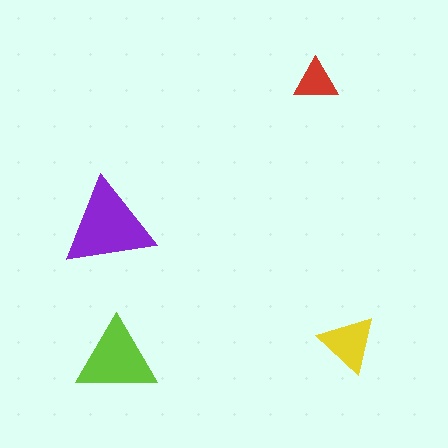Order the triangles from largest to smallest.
the purple one, the lime one, the yellow one, the red one.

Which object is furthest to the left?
The purple triangle is leftmost.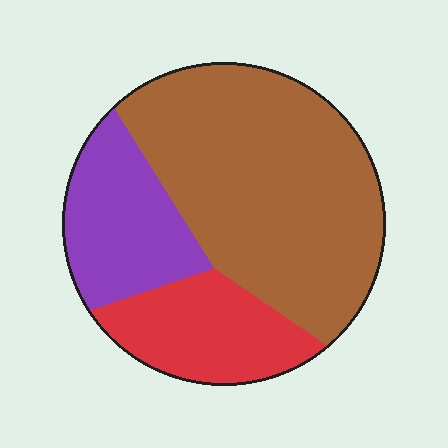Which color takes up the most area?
Brown, at roughly 60%.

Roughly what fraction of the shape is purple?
Purple covers roughly 20% of the shape.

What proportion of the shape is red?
Red takes up about one fifth (1/5) of the shape.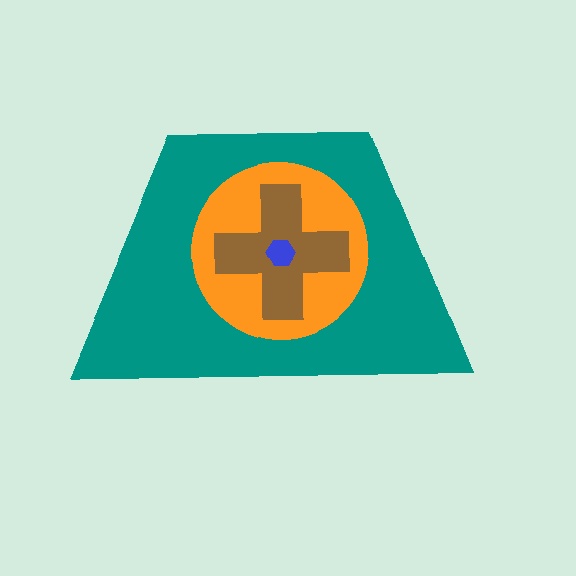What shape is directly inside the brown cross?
The blue hexagon.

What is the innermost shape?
The blue hexagon.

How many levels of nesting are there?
4.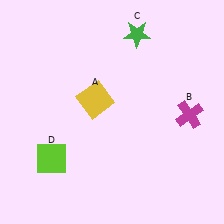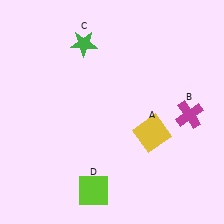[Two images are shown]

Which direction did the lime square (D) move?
The lime square (D) moved right.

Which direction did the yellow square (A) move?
The yellow square (A) moved right.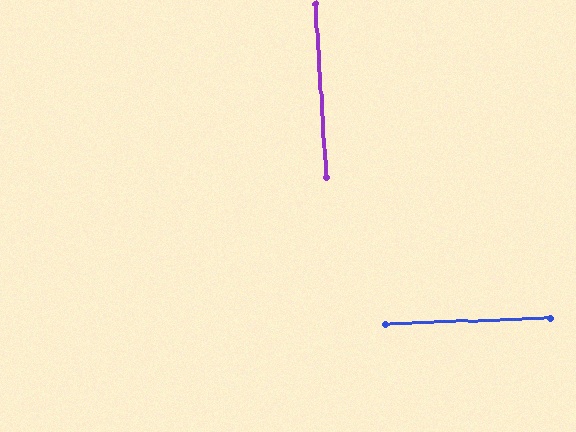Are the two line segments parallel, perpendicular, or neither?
Perpendicular — they meet at approximately 89°.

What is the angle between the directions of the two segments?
Approximately 89 degrees.